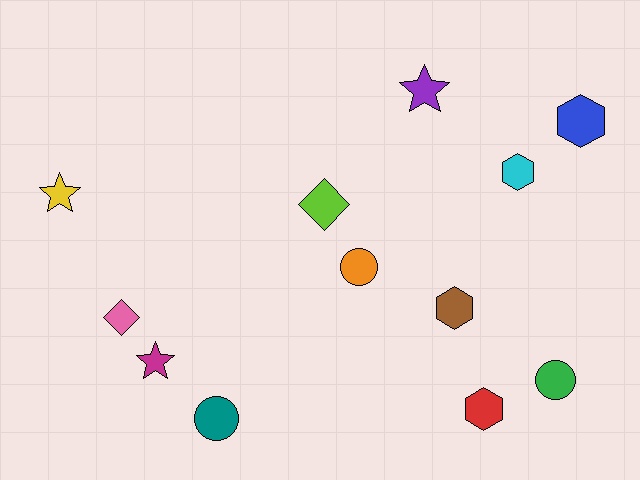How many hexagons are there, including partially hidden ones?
There are 4 hexagons.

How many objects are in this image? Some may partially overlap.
There are 12 objects.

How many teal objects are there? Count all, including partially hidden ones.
There is 1 teal object.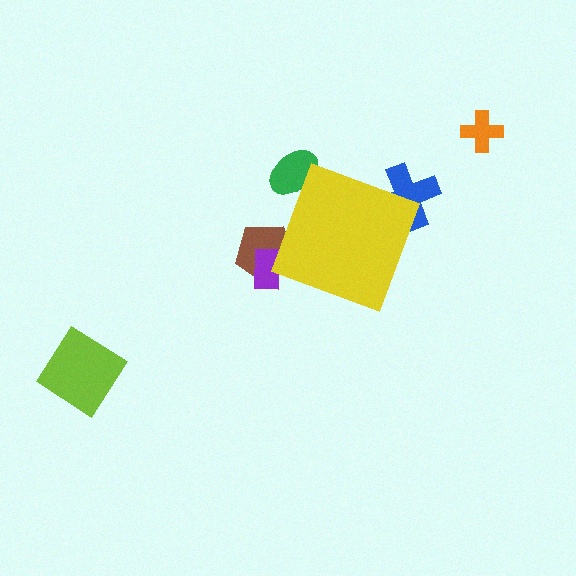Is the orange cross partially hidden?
No, the orange cross is fully visible.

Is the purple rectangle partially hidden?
Yes, the purple rectangle is partially hidden behind the yellow diamond.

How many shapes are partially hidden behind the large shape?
4 shapes are partially hidden.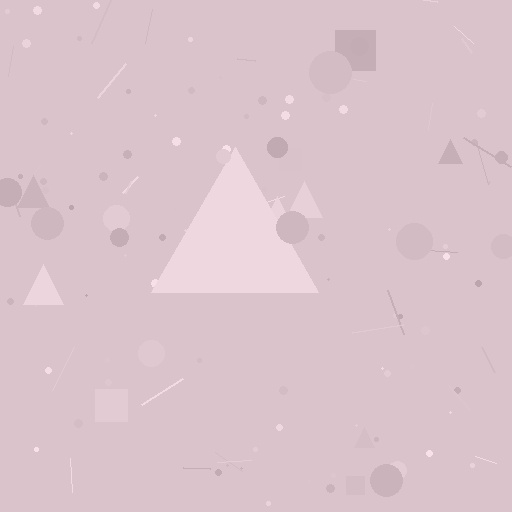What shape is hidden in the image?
A triangle is hidden in the image.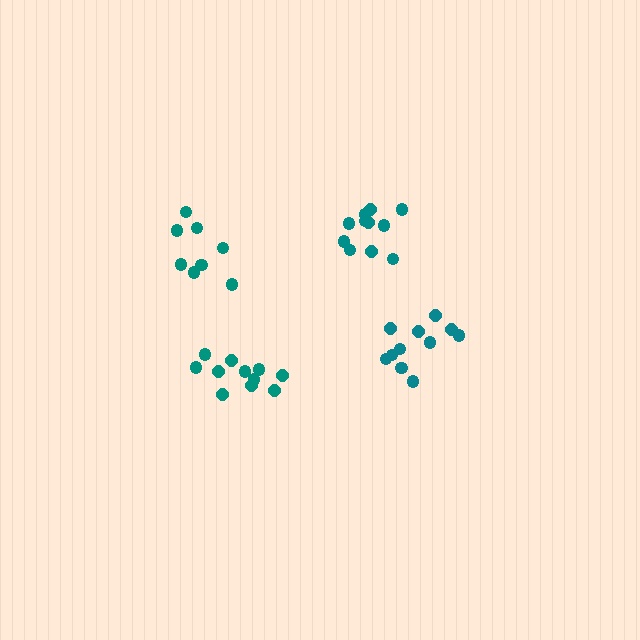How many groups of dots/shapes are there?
There are 4 groups.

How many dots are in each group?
Group 1: 11 dots, Group 2: 11 dots, Group 3: 8 dots, Group 4: 11 dots (41 total).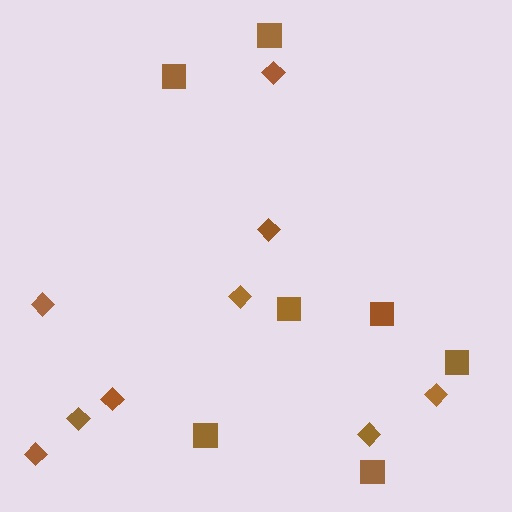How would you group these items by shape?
There are 2 groups: one group of squares (7) and one group of diamonds (9).